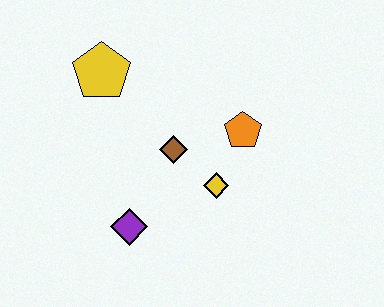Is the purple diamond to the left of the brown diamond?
Yes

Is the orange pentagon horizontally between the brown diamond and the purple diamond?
No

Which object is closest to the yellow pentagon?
The brown diamond is closest to the yellow pentagon.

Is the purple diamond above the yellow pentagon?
No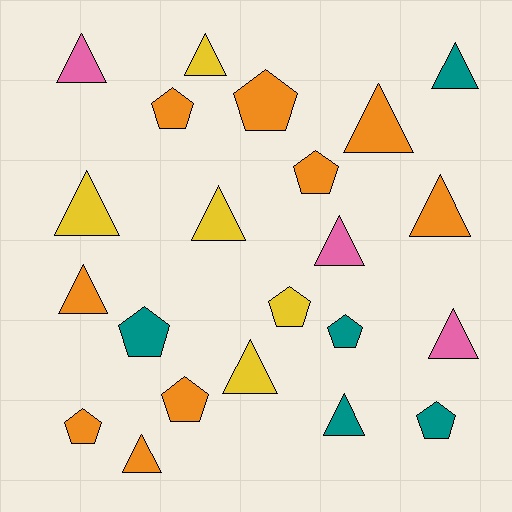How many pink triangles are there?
There are 3 pink triangles.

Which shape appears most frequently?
Triangle, with 13 objects.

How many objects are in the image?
There are 22 objects.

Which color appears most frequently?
Orange, with 9 objects.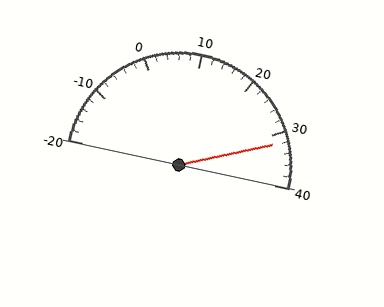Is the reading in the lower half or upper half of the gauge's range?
The reading is in the upper half of the range (-20 to 40).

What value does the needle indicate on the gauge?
The needle indicates approximately 32.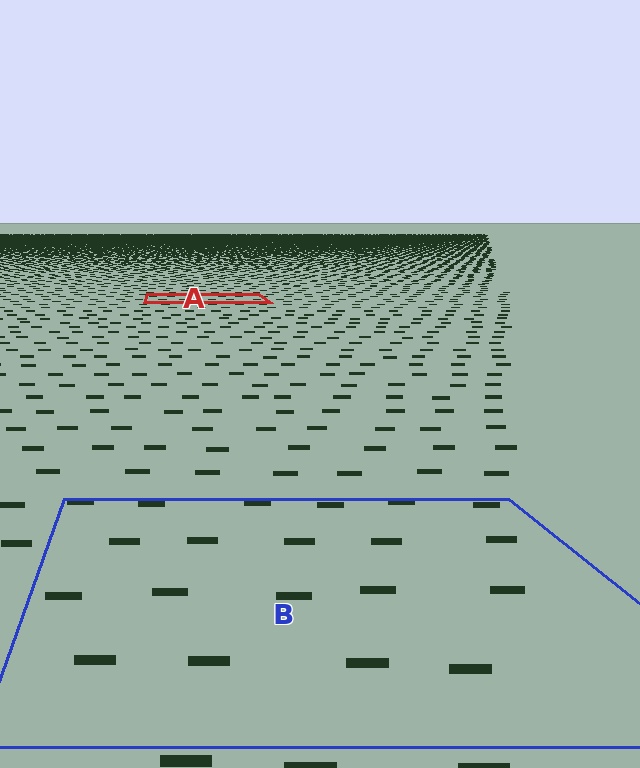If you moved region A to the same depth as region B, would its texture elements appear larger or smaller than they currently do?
They would appear larger. At a closer depth, the same texture elements are projected at a bigger on-screen size.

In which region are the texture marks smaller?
The texture marks are smaller in region A, because it is farther away.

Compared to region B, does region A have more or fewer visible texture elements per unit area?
Region A has more texture elements per unit area — they are packed more densely because it is farther away.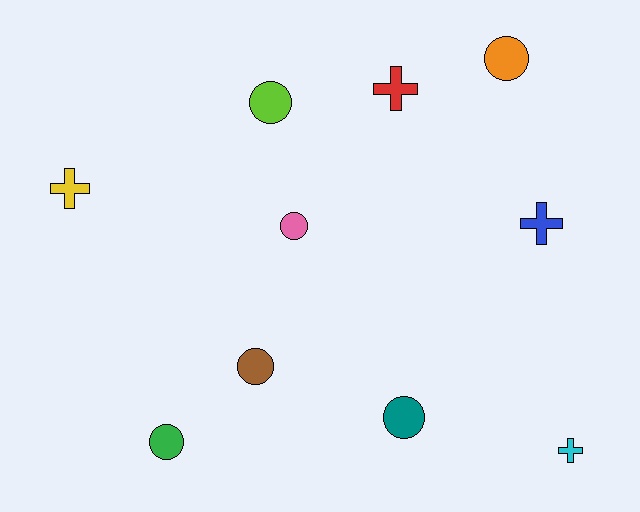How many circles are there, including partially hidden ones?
There are 6 circles.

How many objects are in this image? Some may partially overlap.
There are 10 objects.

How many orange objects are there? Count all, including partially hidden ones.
There is 1 orange object.